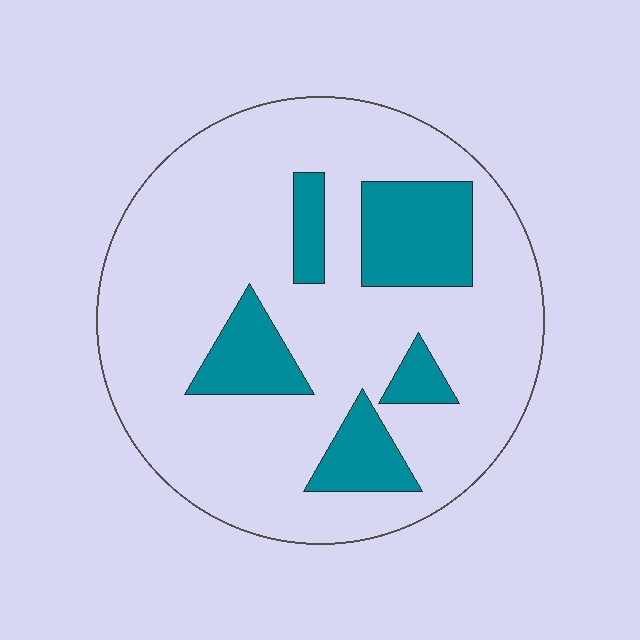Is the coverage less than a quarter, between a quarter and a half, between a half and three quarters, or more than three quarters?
Less than a quarter.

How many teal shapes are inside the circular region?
5.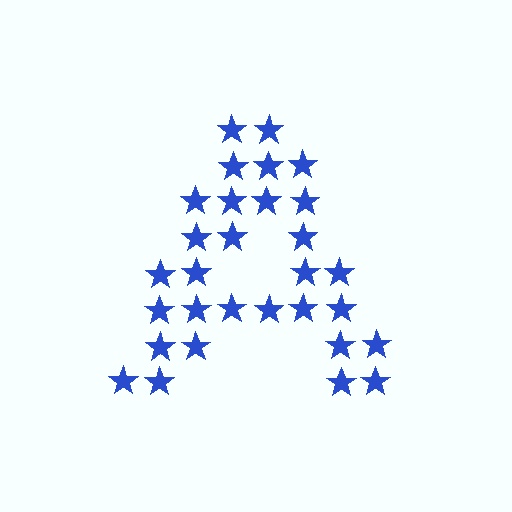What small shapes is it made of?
It is made of small stars.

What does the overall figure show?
The overall figure shows the letter A.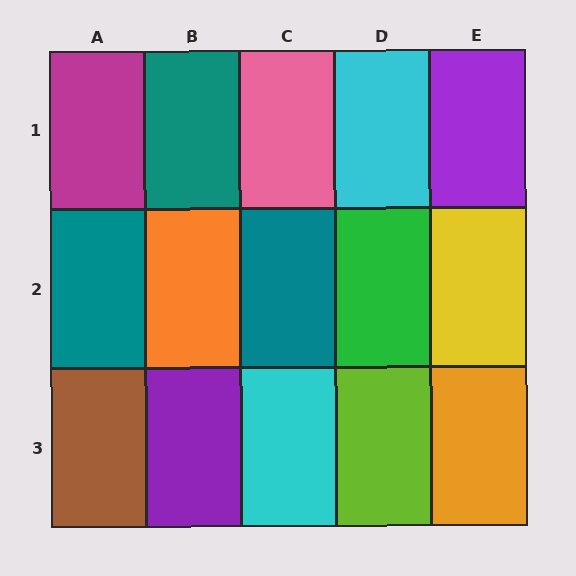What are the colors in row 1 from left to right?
Magenta, teal, pink, cyan, purple.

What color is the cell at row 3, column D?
Lime.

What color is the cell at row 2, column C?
Teal.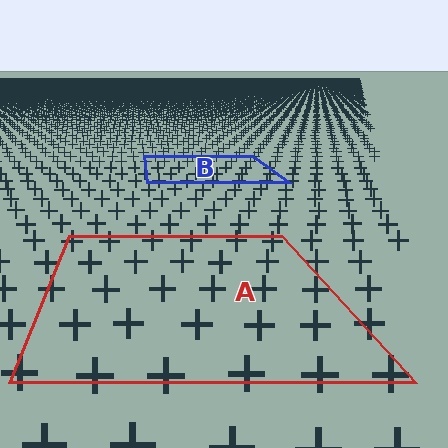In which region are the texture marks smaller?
The texture marks are smaller in region B, because it is farther away.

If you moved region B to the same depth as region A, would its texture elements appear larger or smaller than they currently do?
They would appear larger. At a closer depth, the same texture elements are projected at a bigger on-screen size.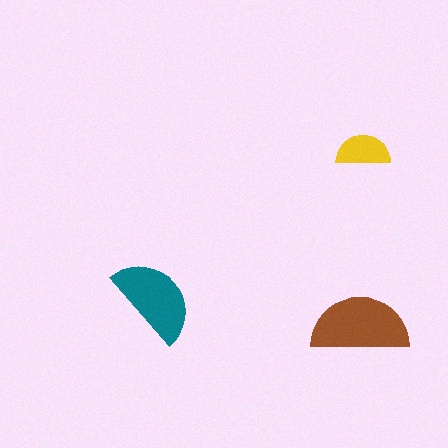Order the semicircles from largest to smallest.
the brown one, the teal one, the yellow one.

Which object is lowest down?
The brown semicircle is bottommost.